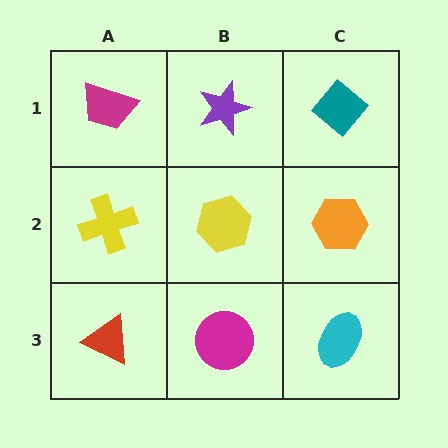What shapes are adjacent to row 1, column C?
An orange hexagon (row 2, column C), a purple star (row 1, column B).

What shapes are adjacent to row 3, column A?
A yellow cross (row 2, column A), a magenta circle (row 3, column B).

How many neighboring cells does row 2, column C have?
3.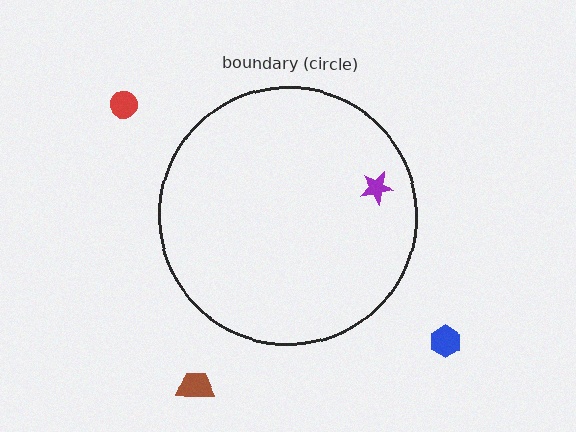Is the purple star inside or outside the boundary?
Inside.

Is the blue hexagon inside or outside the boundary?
Outside.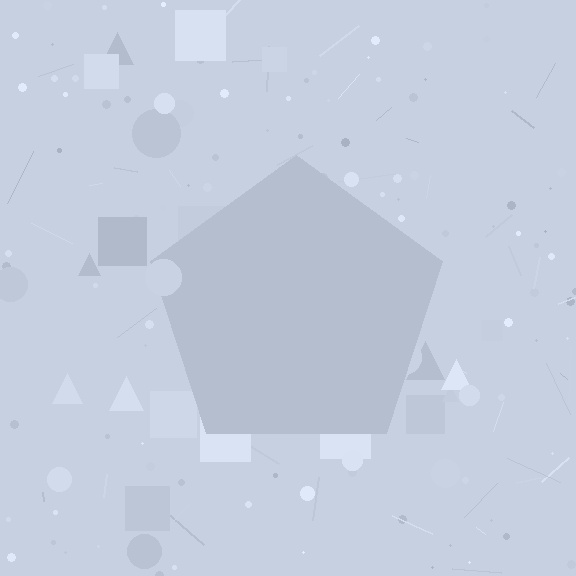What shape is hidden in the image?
A pentagon is hidden in the image.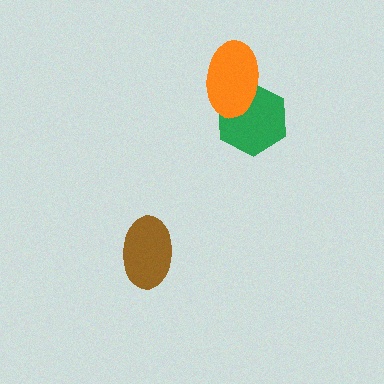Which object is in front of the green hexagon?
The orange ellipse is in front of the green hexagon.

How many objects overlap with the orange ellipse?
1 object overlaps with the orange ellipse.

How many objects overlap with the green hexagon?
1 object overlaps with the green hexagon.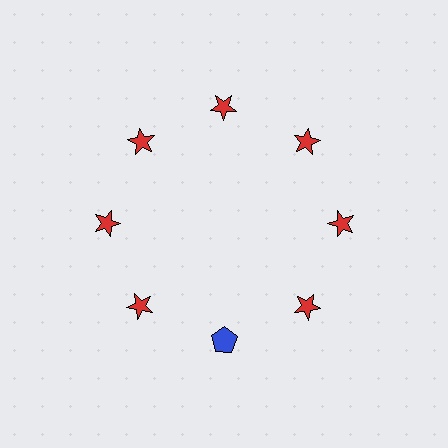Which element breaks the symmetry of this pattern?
The blue pentagon at roughly the 6 o'clock position breaks the symmetry. All other shapes are red stars.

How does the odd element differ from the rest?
It differs in both color (blue instead of red) and shape (pentagon instead of star).